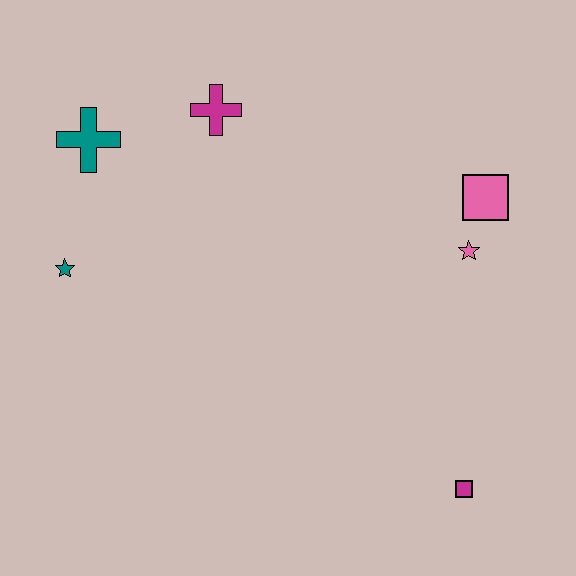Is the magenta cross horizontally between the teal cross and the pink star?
Yes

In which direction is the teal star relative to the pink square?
The teal star is to the left of the pink square.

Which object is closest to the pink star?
The pink square is closest to the pink star.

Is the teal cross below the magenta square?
No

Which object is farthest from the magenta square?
The teal cross is farthest from the magenta square.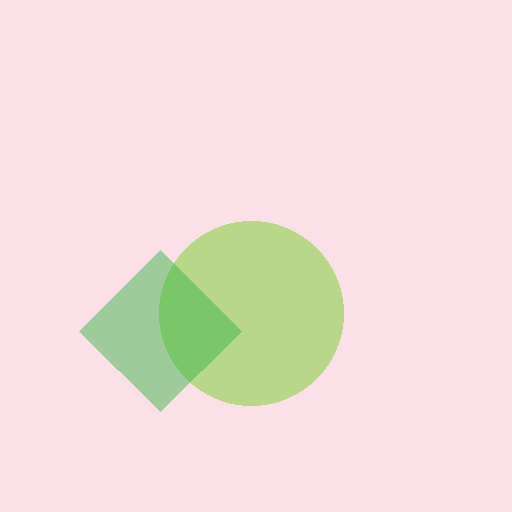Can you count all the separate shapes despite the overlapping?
Yes, there are 2 separate shapes.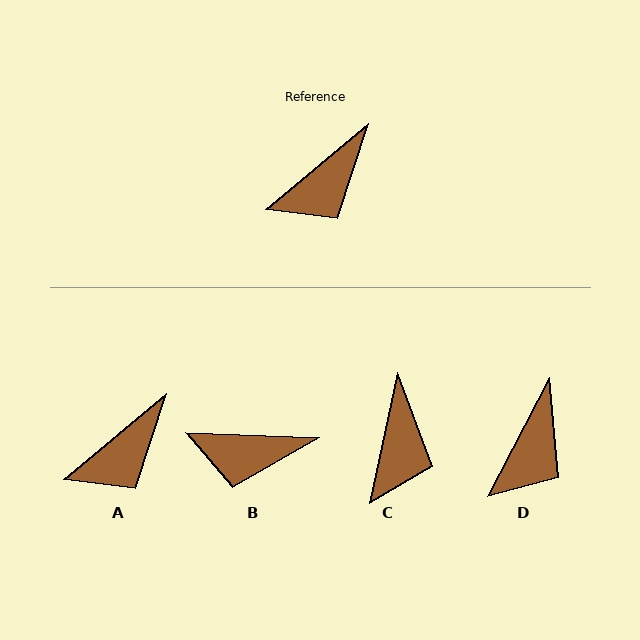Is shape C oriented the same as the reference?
No, it is off by about 38 degrees.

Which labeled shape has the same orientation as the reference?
A.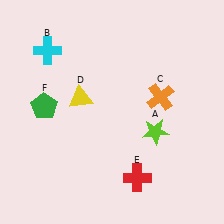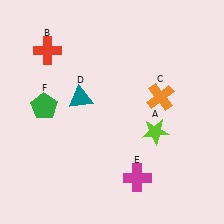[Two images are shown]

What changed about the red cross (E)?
In Image 1, E is red. In Image 2, it changed to magenta.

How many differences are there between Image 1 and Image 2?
There are 3 differences between the two images.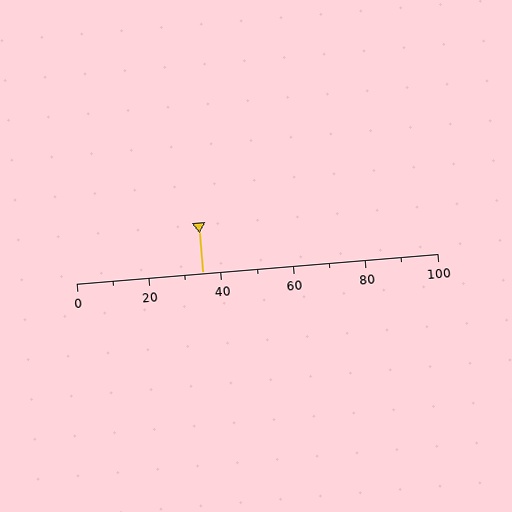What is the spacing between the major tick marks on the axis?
The major ticks are spaced 20 apart.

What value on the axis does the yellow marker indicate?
The marker indicates approximately 35.